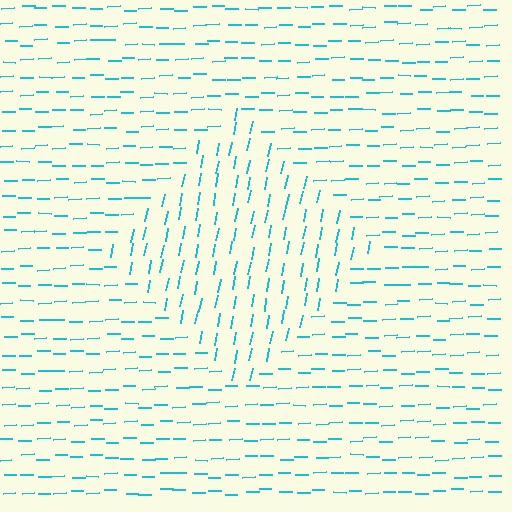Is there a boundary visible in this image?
Yes, there is a texture boundary formed by a change in line orientation.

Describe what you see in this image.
The image is filled with small cyan line segments. A diamond region in the image has lines oriented differently from the surrounding lines, creating a visible texture boundary.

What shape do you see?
I see a diamond.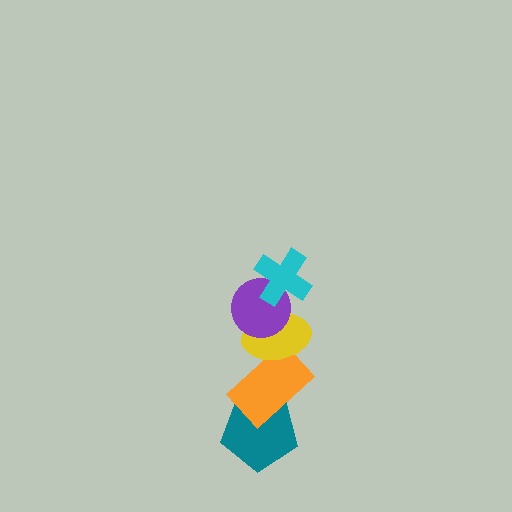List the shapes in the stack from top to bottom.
From top to bottom: the cyan cross, the purple circle, the yellow ellipse, the orange rectangle, the teal pentagon.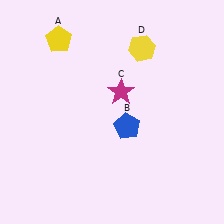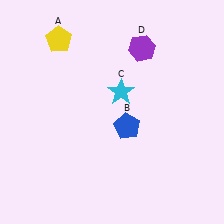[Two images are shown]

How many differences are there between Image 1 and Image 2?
There are 2 differences between the two images.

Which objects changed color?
C changed from magenta to cyan. D changed from yellow to purple.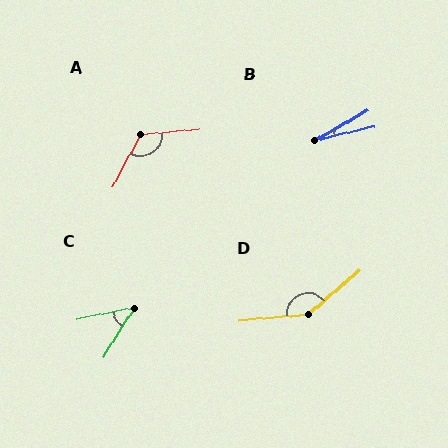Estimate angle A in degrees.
Approximately 123 degrees.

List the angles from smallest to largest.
B (16°), C (46°), A (123°), D (145°).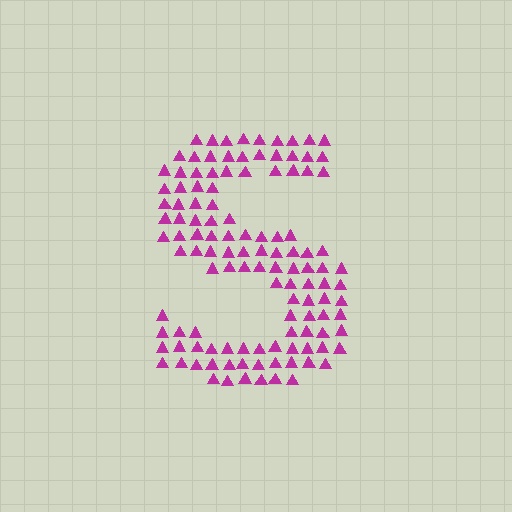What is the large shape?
The large shape is the letter S.